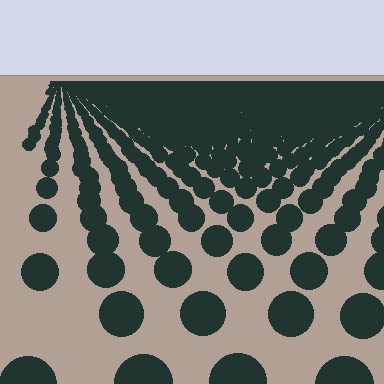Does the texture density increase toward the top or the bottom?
Density increases toward the top.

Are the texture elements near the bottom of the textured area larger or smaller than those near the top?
Larger. Near the bottom, elements are closer to the viewer and appear at a bigger on-screen size.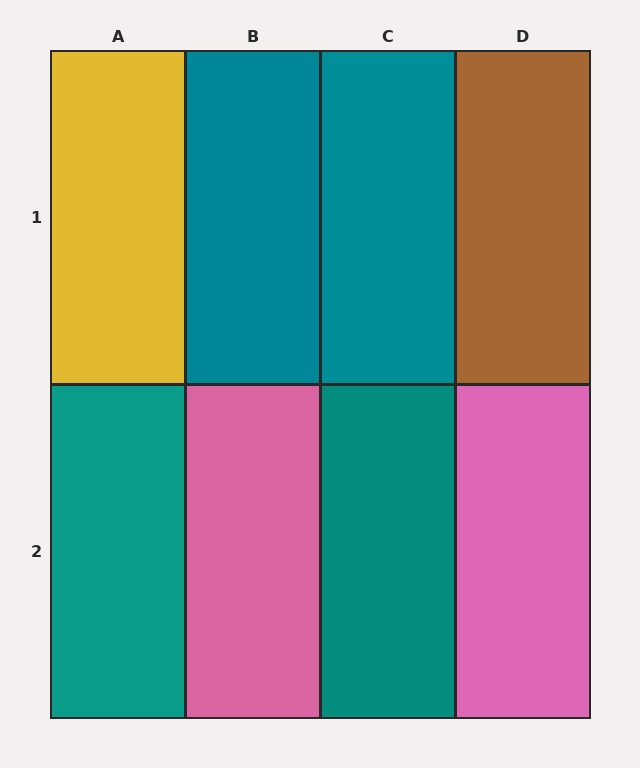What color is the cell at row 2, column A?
Teal.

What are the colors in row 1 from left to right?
Yellow, teal, teal, brown.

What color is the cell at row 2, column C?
Teal.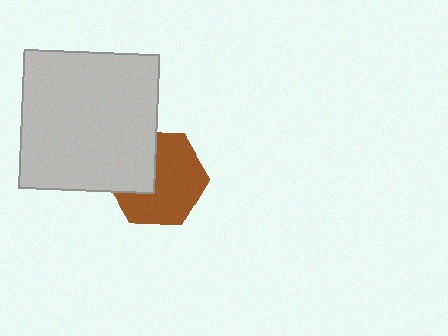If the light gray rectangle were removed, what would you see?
You would see the complete brown hexagon.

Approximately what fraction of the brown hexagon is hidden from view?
Roughly 34% of the brown hexagon is hidden behind the light gray rectangle.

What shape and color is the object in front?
The object in front is a light gray rectangle.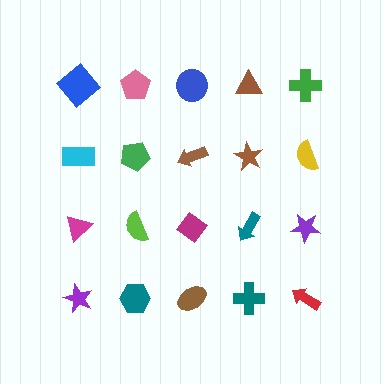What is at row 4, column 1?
A purple star.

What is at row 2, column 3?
A brown arrow.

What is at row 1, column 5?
A green cross.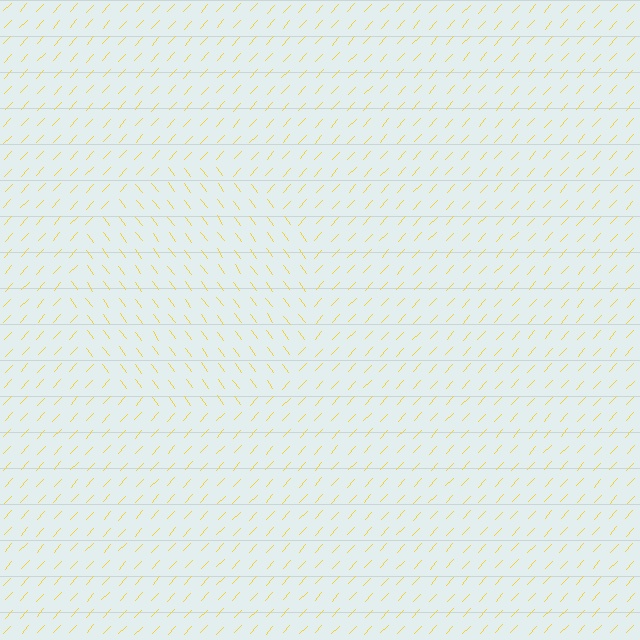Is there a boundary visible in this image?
Yes, there is a texture boundary formed by a change in line orientation.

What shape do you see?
I see a circle.